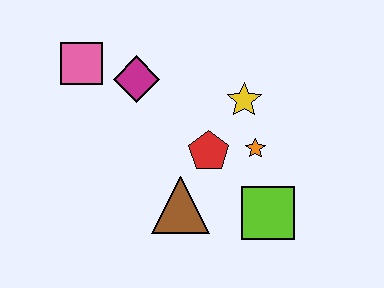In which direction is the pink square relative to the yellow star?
The pink square is to the left of the yellow star.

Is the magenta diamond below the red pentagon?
No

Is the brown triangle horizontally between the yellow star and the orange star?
No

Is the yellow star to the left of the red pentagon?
No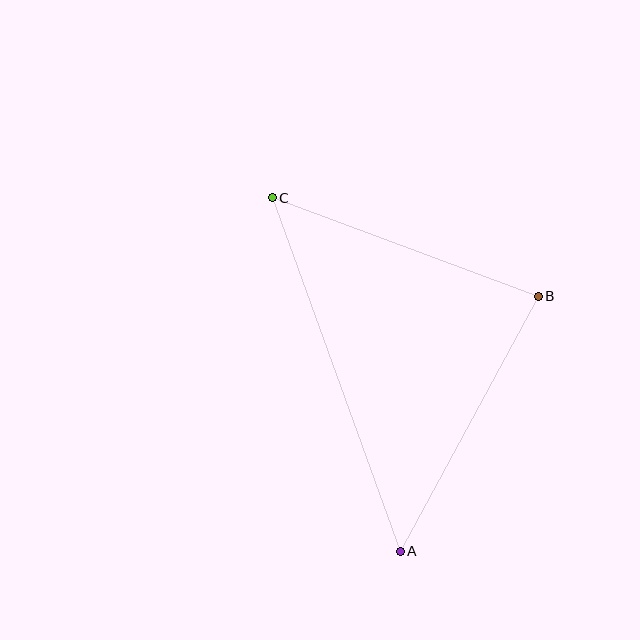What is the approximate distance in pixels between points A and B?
The distance between A and B is approximately 290 pixels.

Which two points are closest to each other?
Points B and C are closest to each other.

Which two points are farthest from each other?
Points A and C are farthest from each other.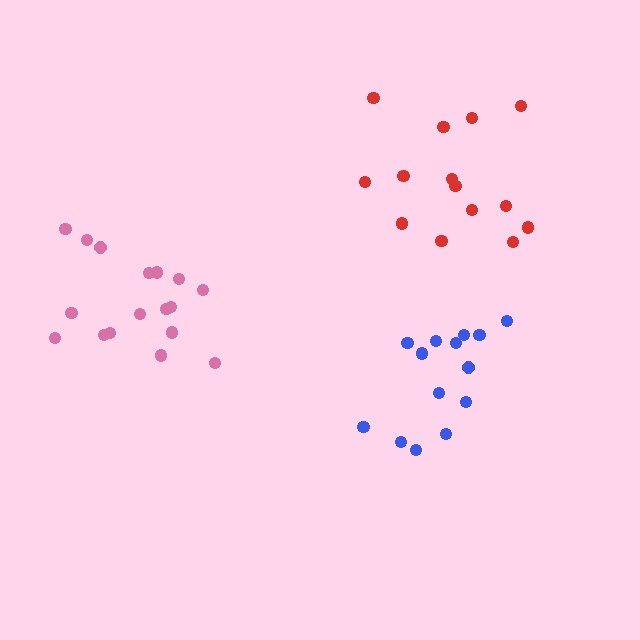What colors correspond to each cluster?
The clusters are colored: blue, red, pink.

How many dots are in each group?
Group 1: 14 dots, Group 2: 14 dots, Group 3: 17 dots (45 total).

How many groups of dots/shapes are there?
There are 3 groups.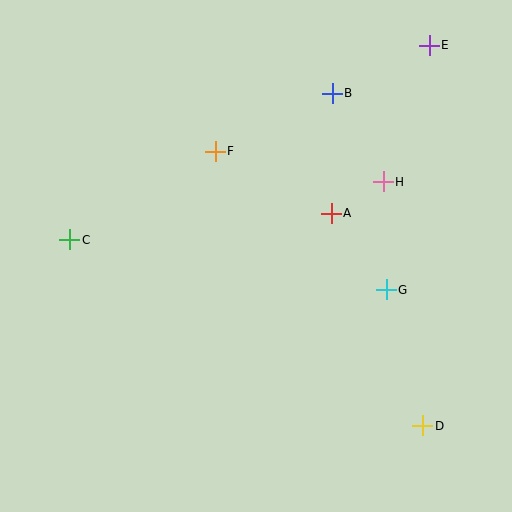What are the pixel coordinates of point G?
Point G is at (386, 290).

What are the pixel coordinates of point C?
Point C is at (70, 240).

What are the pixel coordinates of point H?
Point H is at (383, 182).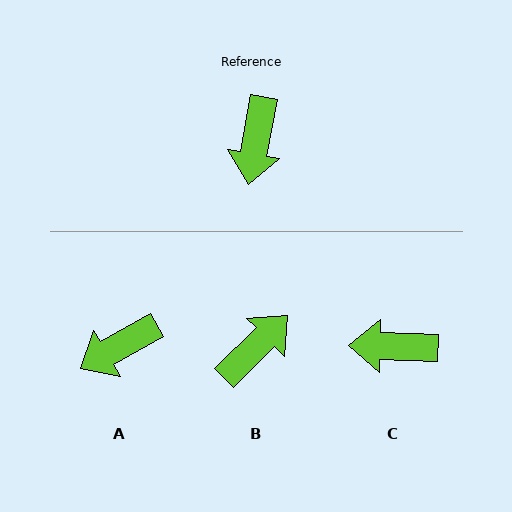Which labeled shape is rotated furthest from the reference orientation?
B, about 145 degrees away.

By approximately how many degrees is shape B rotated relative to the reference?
Approximately 145 degrees counter-clockwise.